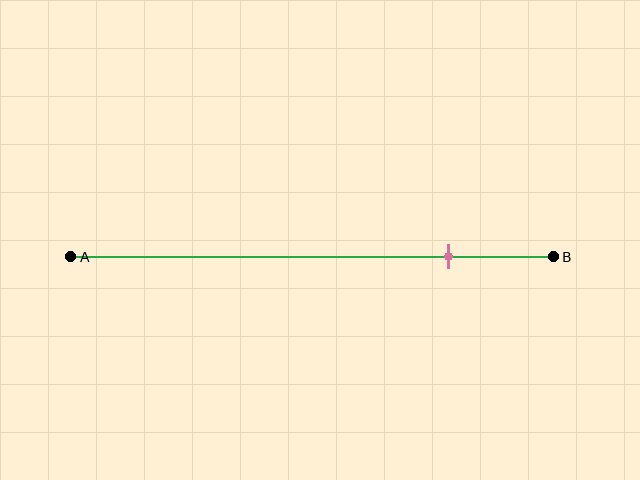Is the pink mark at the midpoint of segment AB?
No, the mark is at about 80% from A, not at the 50% midpoint.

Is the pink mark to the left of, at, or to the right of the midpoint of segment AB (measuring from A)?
The pink mark is to the right of the midpoint of segment AB.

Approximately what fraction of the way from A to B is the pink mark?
The pink mark is approximately 80% of the way from A to B.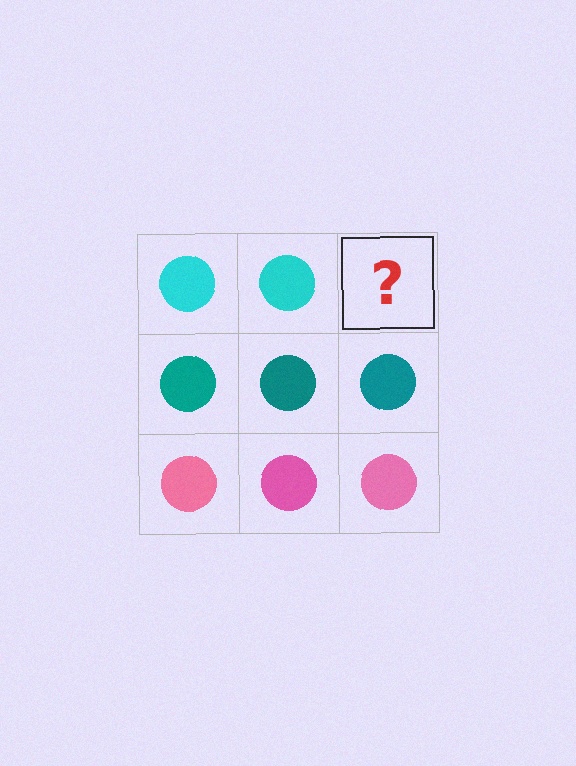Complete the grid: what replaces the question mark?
The question mark should be replaced with a cyan circle.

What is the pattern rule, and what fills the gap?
The rule is that each row has a consistent color. The gap should be filled with a cyan circle.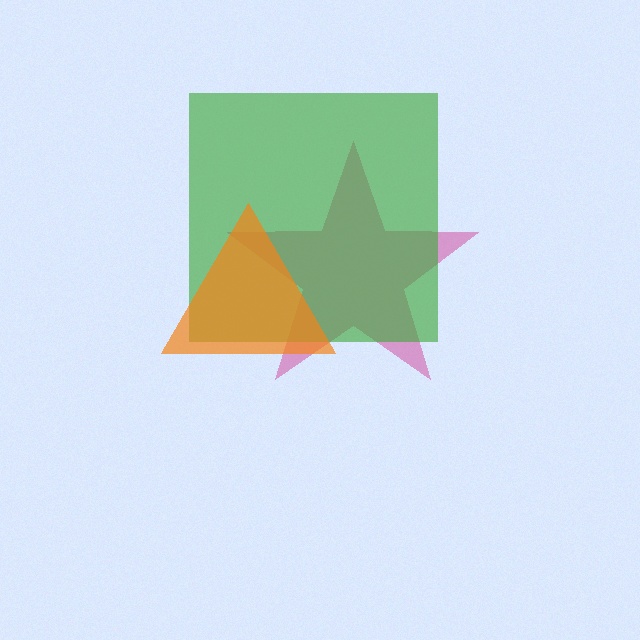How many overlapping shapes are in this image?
There are 3 overlapping shapes in the image.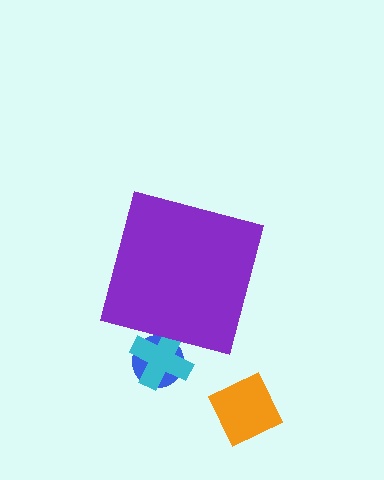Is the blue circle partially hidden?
Yes, the blue circle is partially hidden behind the purple square.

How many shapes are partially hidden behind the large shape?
2 shapes are partially hidden.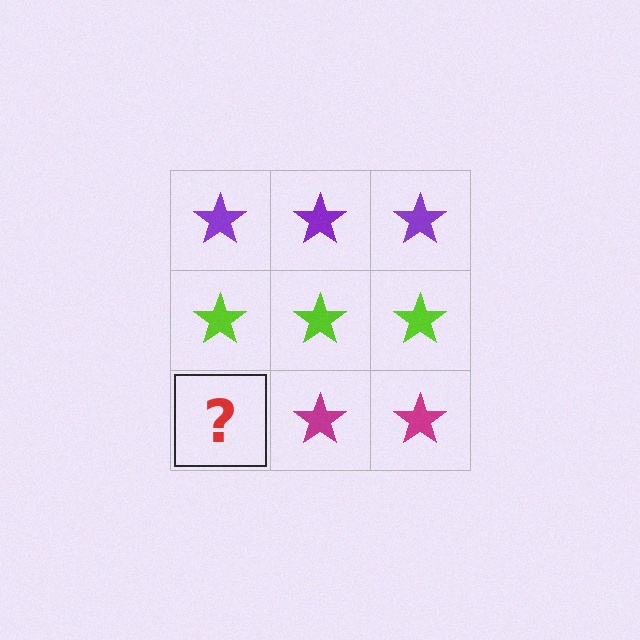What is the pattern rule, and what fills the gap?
The rule is that each row has a consistent color. The gap should be filled with a magenta star.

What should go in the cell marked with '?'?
The missing cell should contain a magenta star.